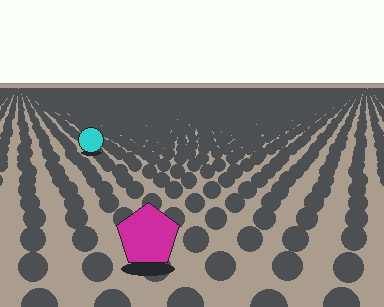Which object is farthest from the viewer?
The cyan circle is farthest from the viewer. It appears smaller and the ground texture around it is denser.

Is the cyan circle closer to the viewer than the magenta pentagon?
No. The magenta pentagon is closer — you can tell from the texture gradient: the ground texture is coarser near it.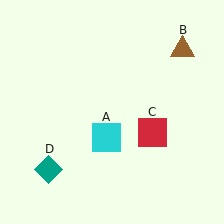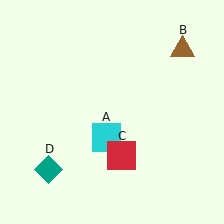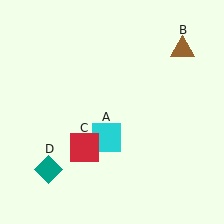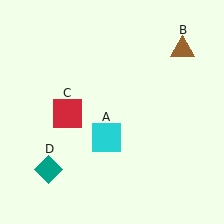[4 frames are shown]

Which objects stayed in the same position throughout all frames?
Cyan square (object A) and brown triangle (object B) and teal diamond (object D) remained stationary.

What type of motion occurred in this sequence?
The red square (object C) rotated clockwise around the center of the scene.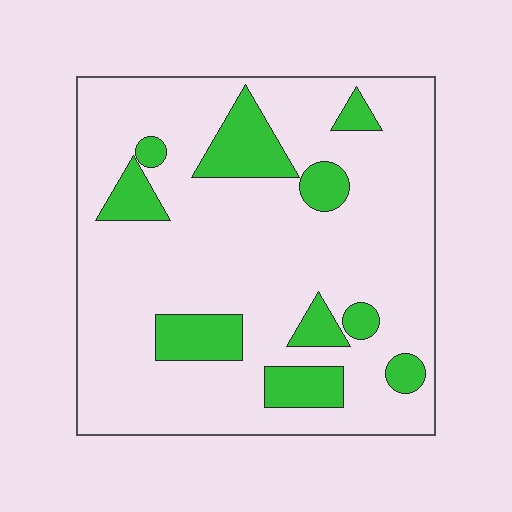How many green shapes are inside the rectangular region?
10.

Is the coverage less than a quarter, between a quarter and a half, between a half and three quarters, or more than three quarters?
Less than a quarter.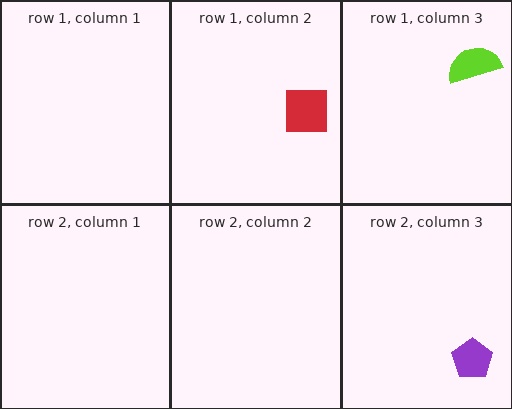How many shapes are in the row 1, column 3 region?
1.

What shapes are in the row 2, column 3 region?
The purple pentagon.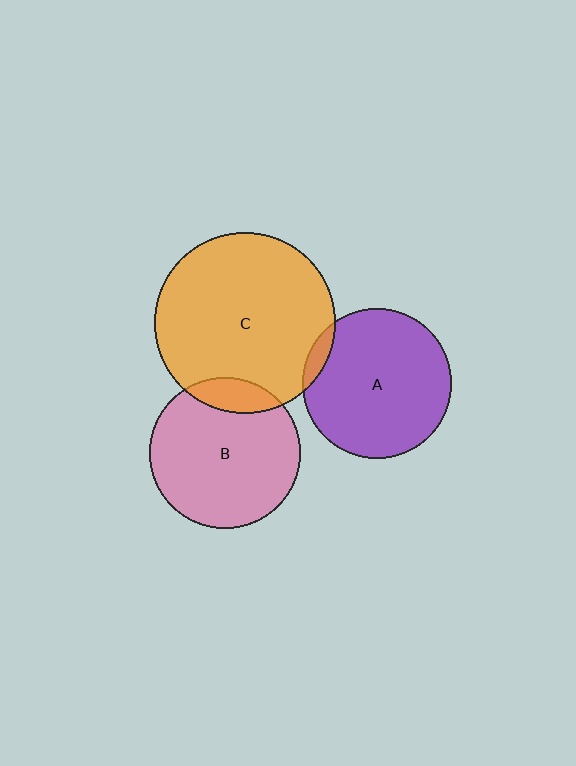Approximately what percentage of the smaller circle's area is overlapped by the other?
Approximately 5%.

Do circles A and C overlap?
Yes.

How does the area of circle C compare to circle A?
Approximately 1.5 times.